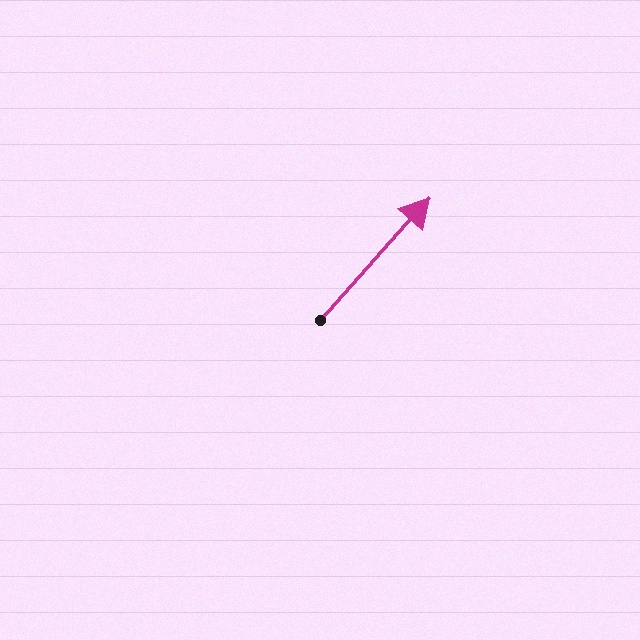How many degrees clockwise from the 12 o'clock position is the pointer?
Approximately 42 degrees.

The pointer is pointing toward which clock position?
Roughly 1 o'clock.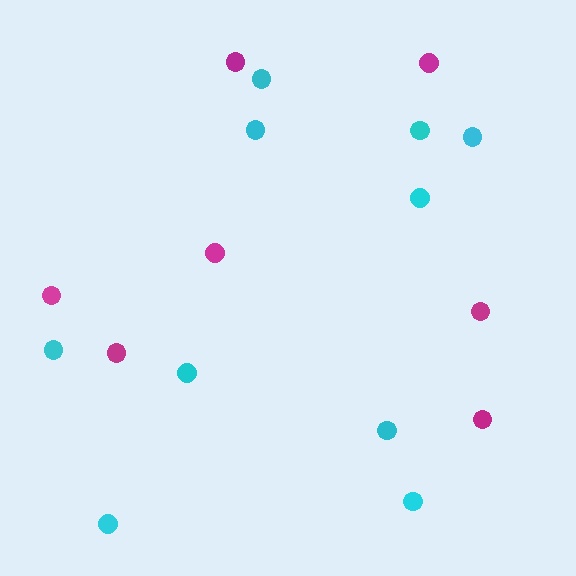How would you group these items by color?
There are 2 groups: one group of cyan circles (10) and one group of magenta circles (7).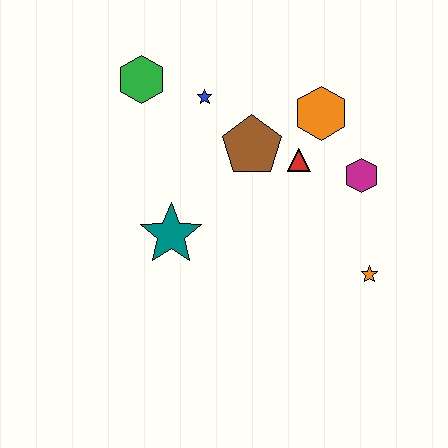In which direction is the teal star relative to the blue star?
The teal star is below the blue star.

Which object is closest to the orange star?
The magenta hexagon is closest to the orange star.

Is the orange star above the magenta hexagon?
No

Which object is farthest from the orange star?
The green hexagon is farthest from the orange star.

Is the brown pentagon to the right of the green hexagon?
Yes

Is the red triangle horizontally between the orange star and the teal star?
Yes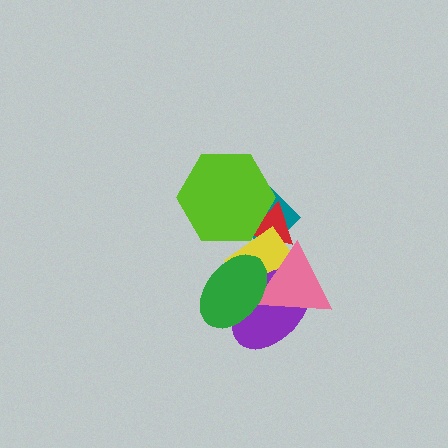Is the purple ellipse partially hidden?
Yes, it is partially covered by another shape.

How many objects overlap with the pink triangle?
4 objects overlap with the pink triangle.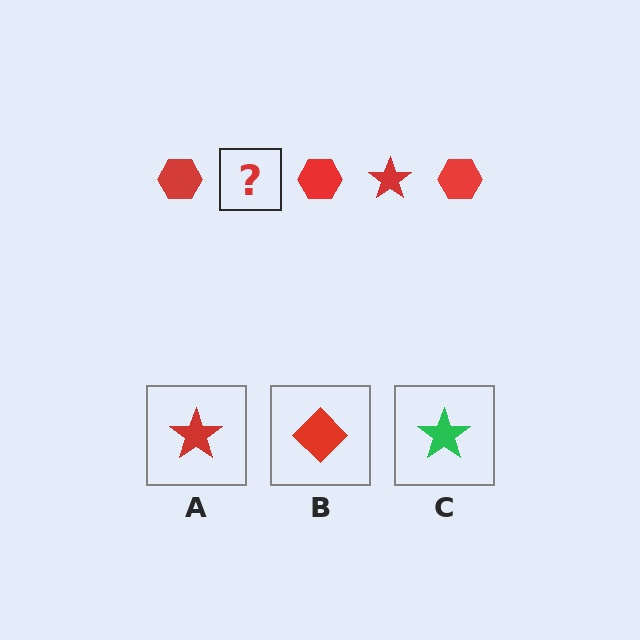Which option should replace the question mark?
Option A.